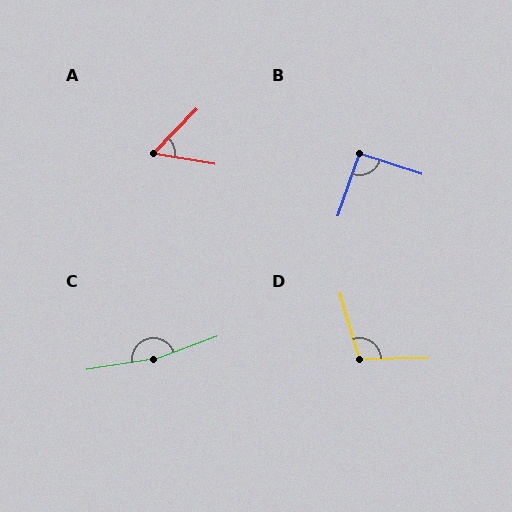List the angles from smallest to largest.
A (55°), B (90°), D (105°), C (168°).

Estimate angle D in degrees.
Approximately 105 degrees.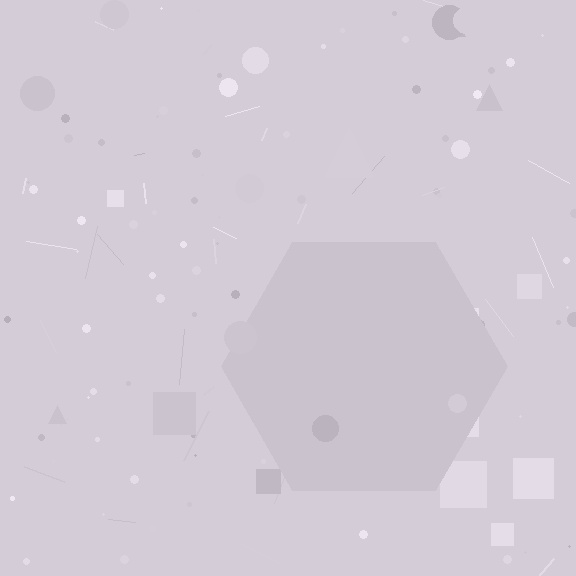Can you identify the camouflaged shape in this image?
The camouflaged shape is a hexagon.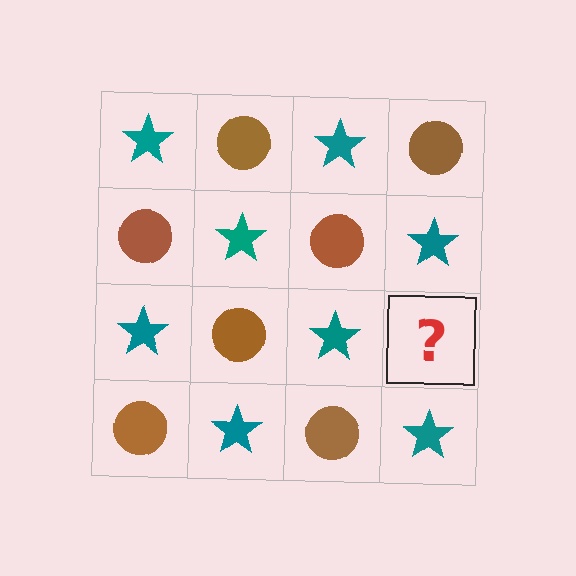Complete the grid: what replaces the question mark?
The question mark should be replaced with a brown circle.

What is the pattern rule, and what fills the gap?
The rule is that it alternates teal star and brown circle in a checkerboard pattern. The gap should be filled with a brown circle.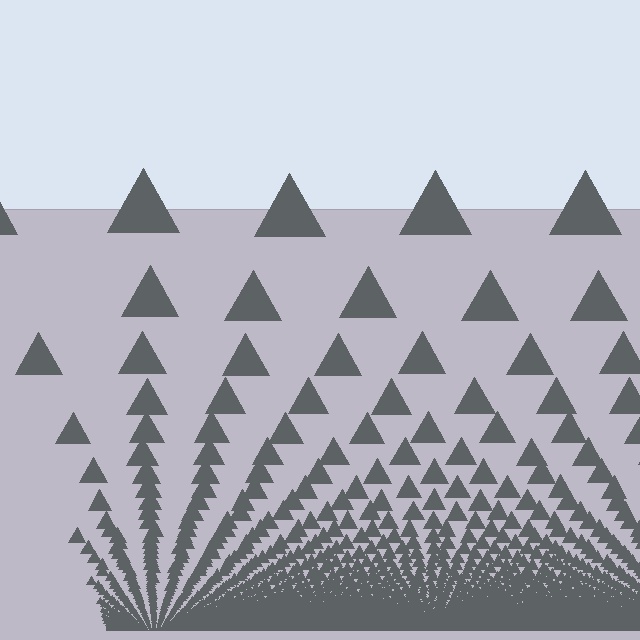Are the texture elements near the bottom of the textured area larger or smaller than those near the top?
Smaller. The gradient is inverted — elements near the bottom are smaller and denser.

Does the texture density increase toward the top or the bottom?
Density increases toward the bottom.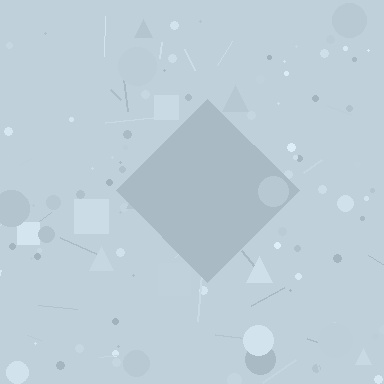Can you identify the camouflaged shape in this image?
The camouflaged shape is a diamond.